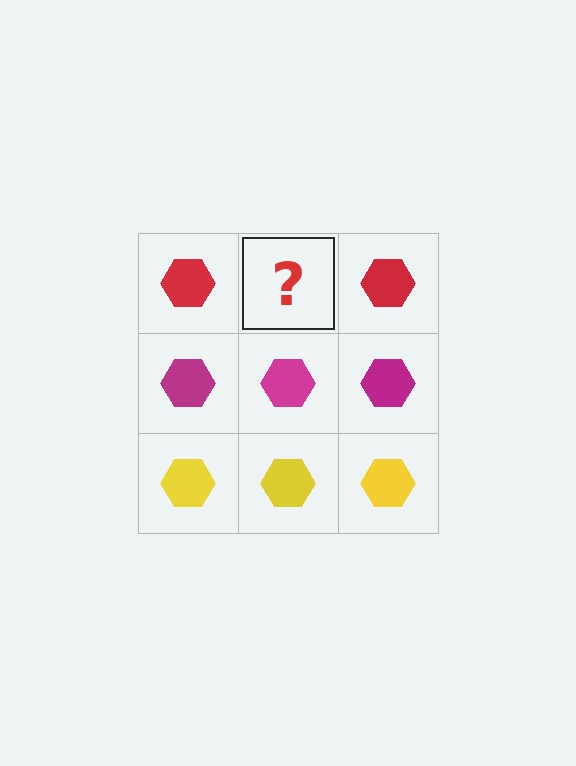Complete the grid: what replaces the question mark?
The question mark should be replaced with a red hexagon.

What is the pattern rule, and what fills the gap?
The rule is that each row has a consistent color. The gap should be filled with a red hexagon.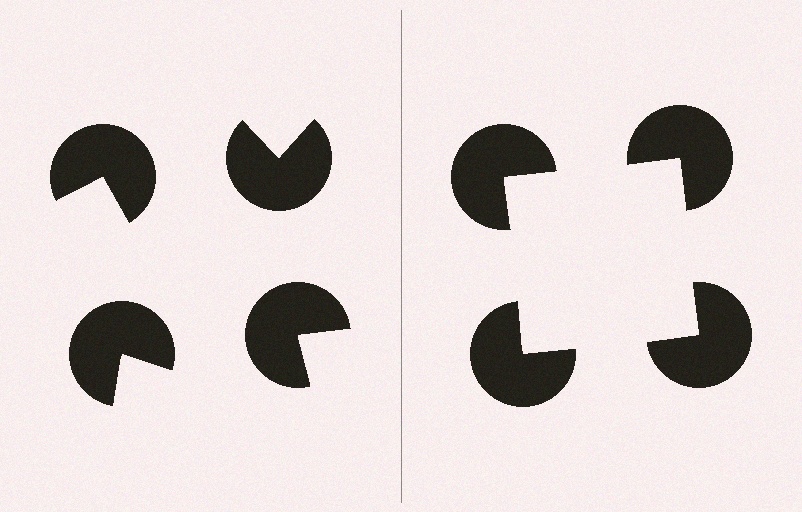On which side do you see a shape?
An illusory square appears on the right side. On the left side the wedge cuts are rotated, so no coherent shape forms.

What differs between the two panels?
The pac-man discs are positioned identically on both sides; only the wedge orientations differ. On the right they align to a square; on the left they are misaligned.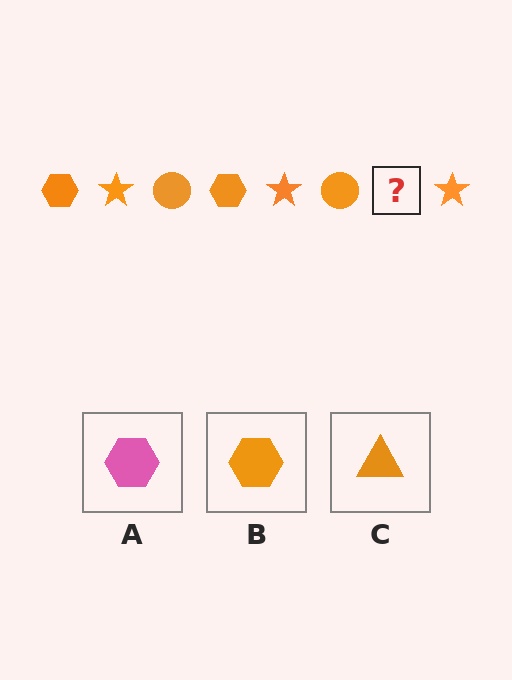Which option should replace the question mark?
Option B.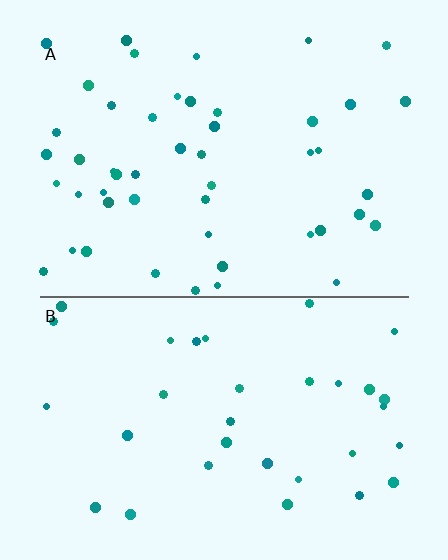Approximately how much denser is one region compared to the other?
Approximately 1.5× — region A over region B.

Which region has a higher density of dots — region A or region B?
A (the top).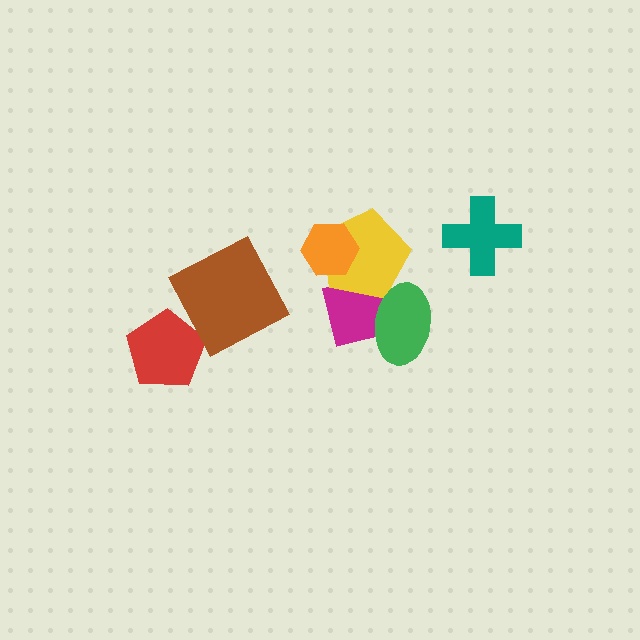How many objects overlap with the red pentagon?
0 objects overlap with the red pentagon.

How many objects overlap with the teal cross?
0 objects overlap with the teal cross.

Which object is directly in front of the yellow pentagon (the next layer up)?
The green ellipse is directly in front of the yellow pentagon.